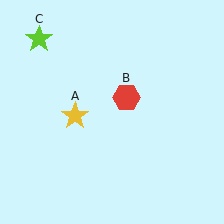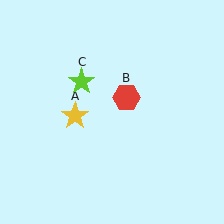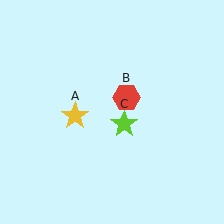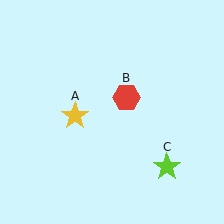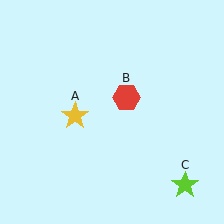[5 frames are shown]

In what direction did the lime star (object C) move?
The lime star (object C) moved down and to the right.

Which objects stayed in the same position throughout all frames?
Yellow star (object A) and red hexagon (object B) remained stationary.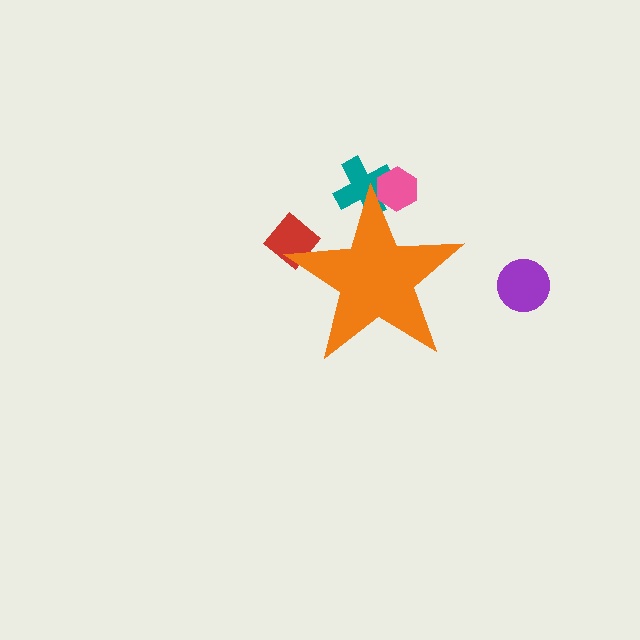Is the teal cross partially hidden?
Yes, the teal cross is partially hidden behind the orange star.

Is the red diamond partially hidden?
Yes, the red diamond is partially hidden behind the orange star.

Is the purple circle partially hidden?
No, the purple circle is fully visible.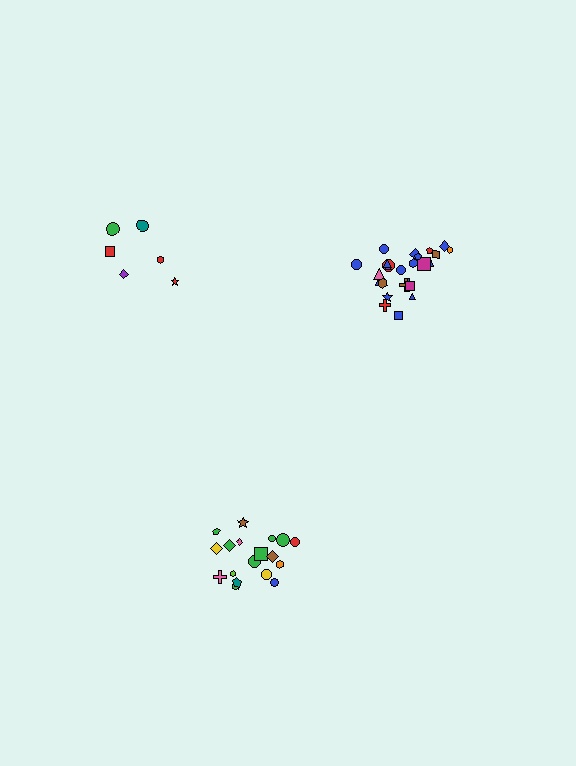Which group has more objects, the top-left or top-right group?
The top-right group.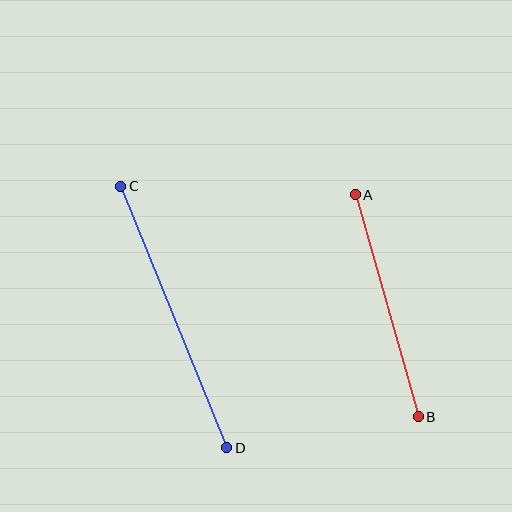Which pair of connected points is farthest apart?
Points C and D are farthest apart.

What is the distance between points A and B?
The distance is approximately 231 pixels.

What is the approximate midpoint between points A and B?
The midpoint is at approximately (387, 306) pixels.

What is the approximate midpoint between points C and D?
The midpoint is at approximately (174, 317) pixels.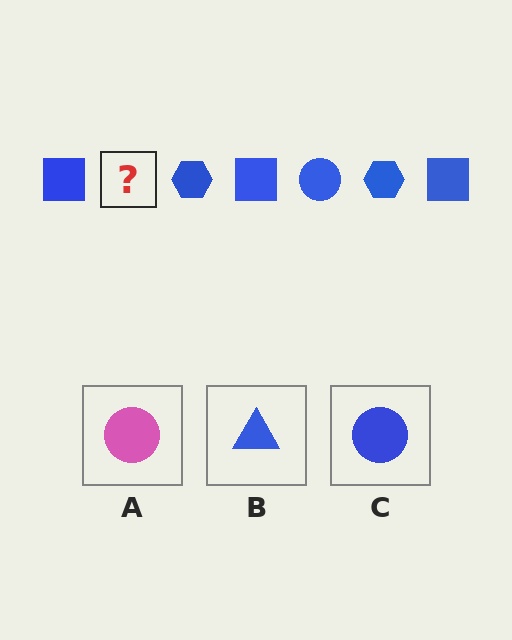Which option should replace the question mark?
Option C.